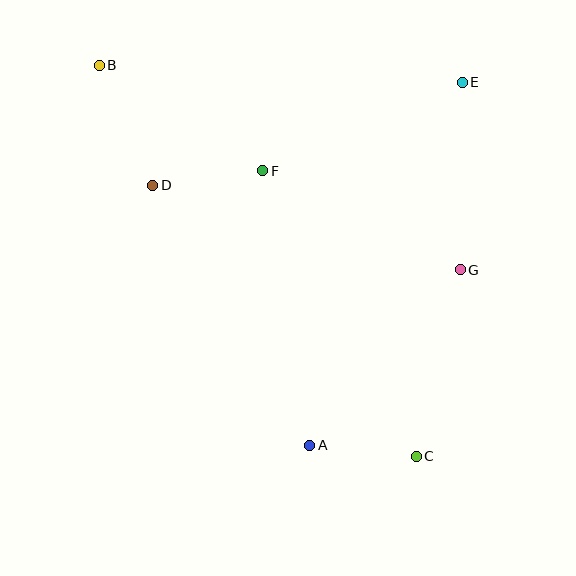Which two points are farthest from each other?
Points B and C are farthest from each other.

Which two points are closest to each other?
Points A and C are closest to each other.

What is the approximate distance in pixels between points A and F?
The distance between A and F is approximately 279 pixels.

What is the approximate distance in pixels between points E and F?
The distance between E and F is approximately 219 pixels.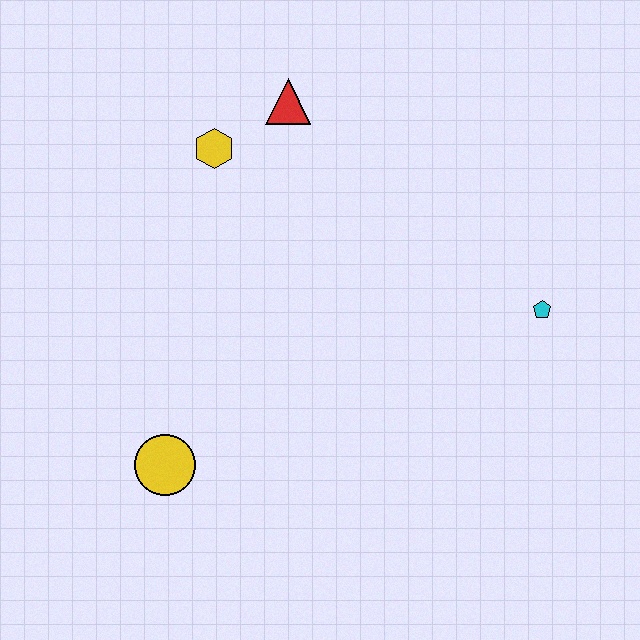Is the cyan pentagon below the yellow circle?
No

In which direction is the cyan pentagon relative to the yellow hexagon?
The cyan pentagon is to the right of the yellow hexagon.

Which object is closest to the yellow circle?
The yellow hexagon is closest to the yellow circle.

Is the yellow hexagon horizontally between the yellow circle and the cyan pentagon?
Yes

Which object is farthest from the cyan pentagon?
The yellow circle is farthest from the cyan pentagon.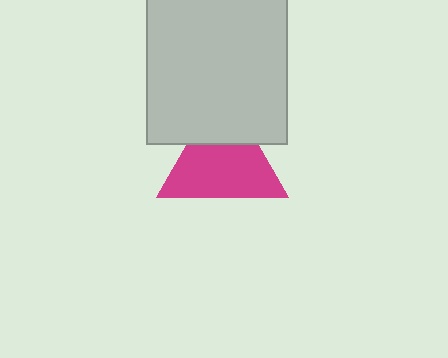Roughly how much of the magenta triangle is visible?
Most of it is visible (roughly 70%).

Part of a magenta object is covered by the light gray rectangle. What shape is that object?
It is a triangle.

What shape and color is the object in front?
The object in front is a light gray rectangle.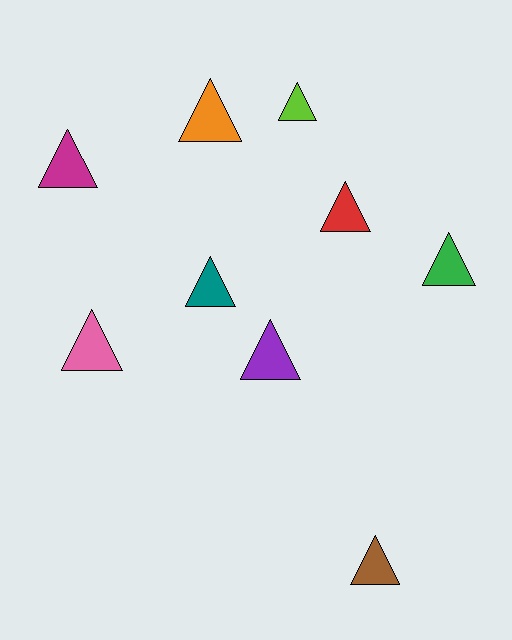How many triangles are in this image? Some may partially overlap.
There are 9 triangles.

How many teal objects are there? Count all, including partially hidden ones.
There is 1 teal object.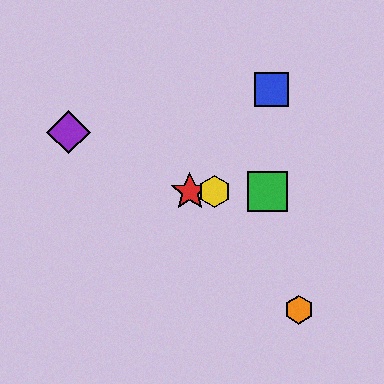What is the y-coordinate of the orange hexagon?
The orange hexagon is at y≈310.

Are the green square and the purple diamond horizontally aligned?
No, the green square is at y≈192 and the purple diamond is at y≈132.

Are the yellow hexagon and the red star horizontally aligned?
Yes, both are at y≈192.